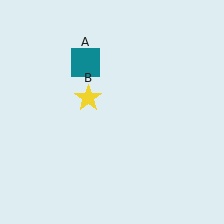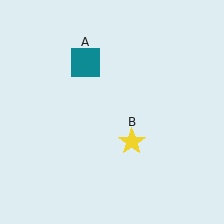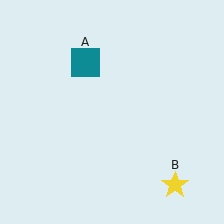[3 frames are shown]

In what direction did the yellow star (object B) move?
The yellow star (object B) moved down and to the right.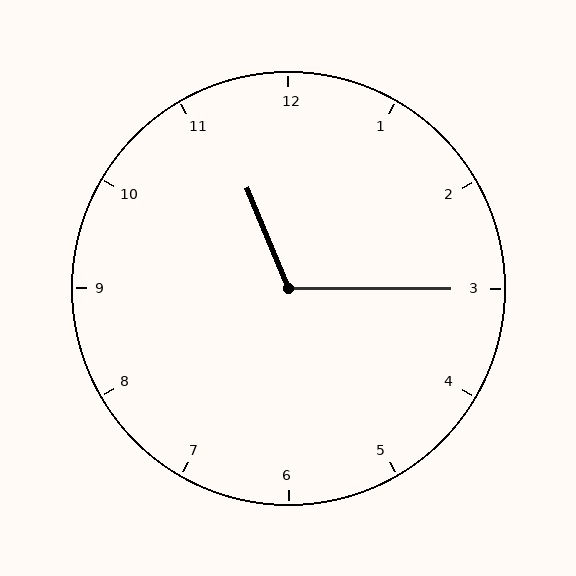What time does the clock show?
11:15.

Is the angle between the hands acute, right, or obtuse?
It is obtuse.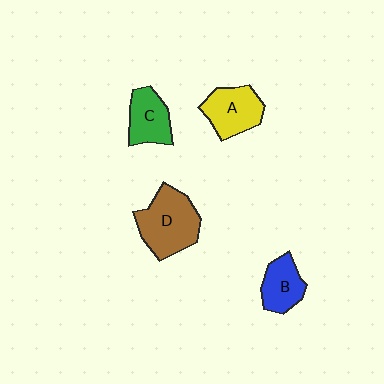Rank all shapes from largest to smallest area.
From largest to smallest: D (brown), A (yellow), C (green), B (blue).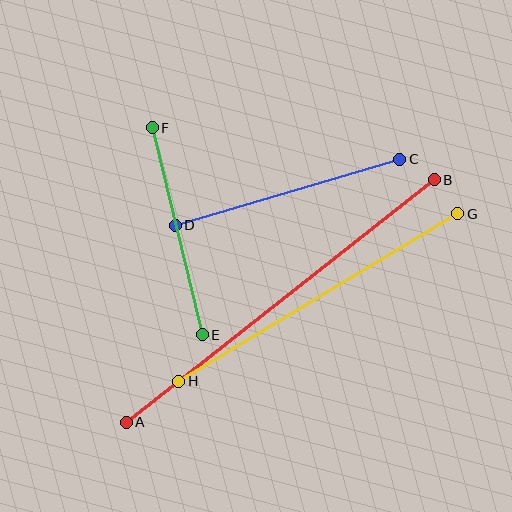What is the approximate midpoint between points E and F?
The midpoint is at approximately (177, 231) pixels.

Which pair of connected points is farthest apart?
Points A and B are farthest apart.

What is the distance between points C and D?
The distance is approximately 234 pixels.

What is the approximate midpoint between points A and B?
The midpoint is at approximately (280, 301) pixels.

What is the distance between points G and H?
The distance is approximately 325 pixels.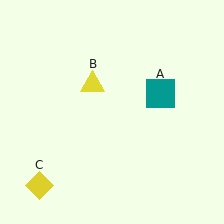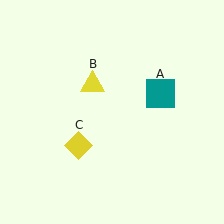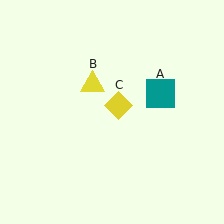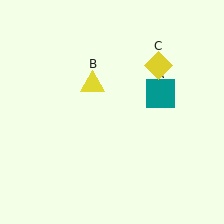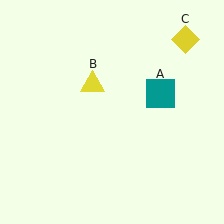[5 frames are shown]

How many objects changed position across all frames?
1 object changed position: yellow diamond (object C).